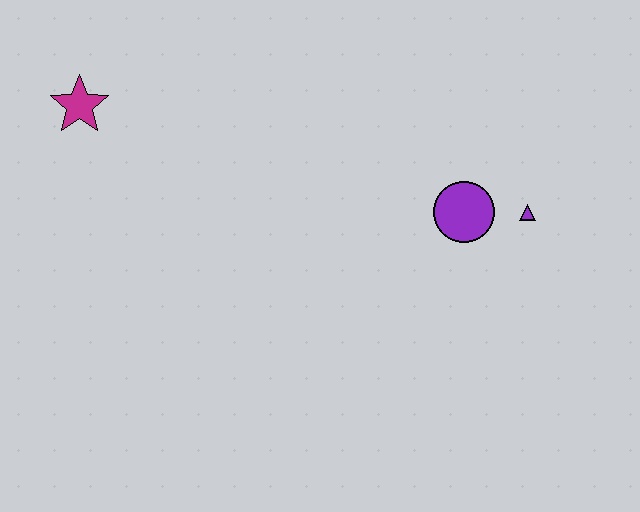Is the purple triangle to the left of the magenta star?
No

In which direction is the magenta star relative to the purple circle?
The magenta star is to the left of the purple circle.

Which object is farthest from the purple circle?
The magenta star is farthest from the purple circle.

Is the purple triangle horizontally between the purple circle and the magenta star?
No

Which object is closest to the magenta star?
The purple circle is closest to the magenta star.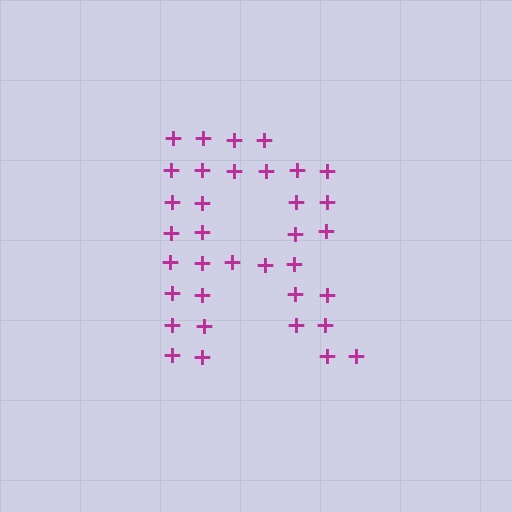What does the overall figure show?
The overall figure shows the letter R.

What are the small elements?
The small elements are plus signs.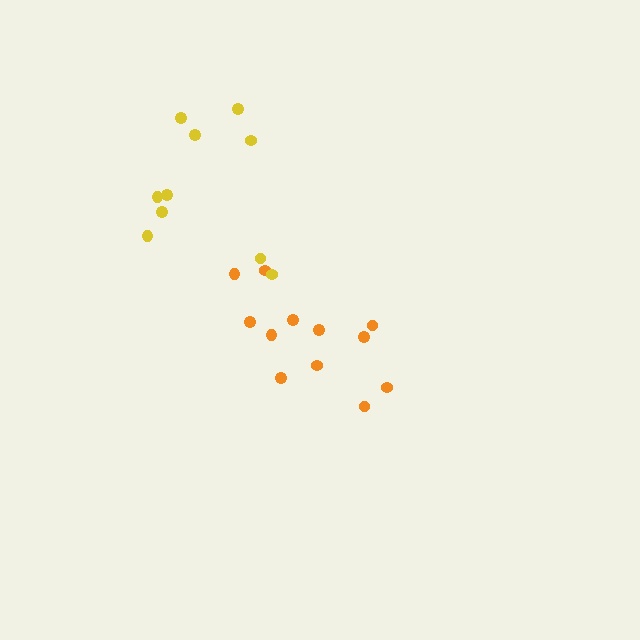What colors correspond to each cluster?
The clusters are colored: orange, yellow.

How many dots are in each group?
Group 1: 12 dots, Group 2: 10 dots (22 total).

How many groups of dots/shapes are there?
There are 2 groups.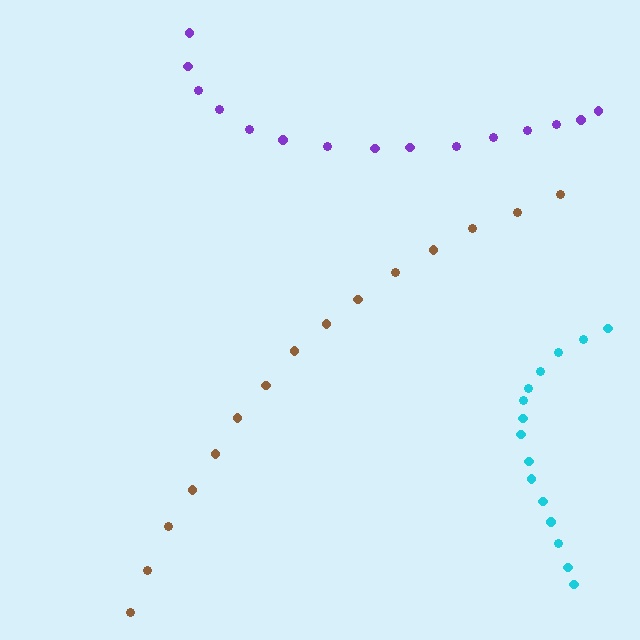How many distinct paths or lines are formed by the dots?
There are 3 distinct paths.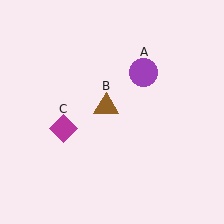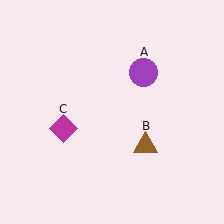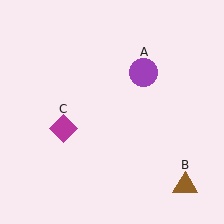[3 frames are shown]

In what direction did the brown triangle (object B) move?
The brown triangle (object B) moved down and to the right.